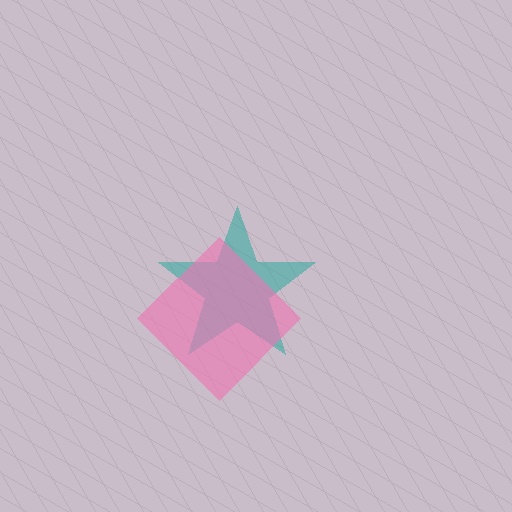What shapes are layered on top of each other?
The layered shapes are: a teal star, a pink diamond.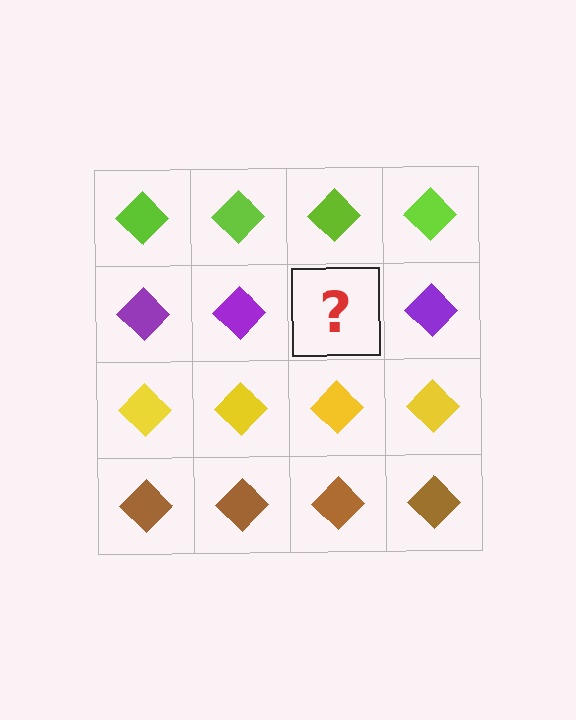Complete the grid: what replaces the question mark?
The question mark should be replaced with a purple diamond.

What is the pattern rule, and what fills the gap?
The rule is that each row has a consistent color. The gap should be filled with a purple diamond.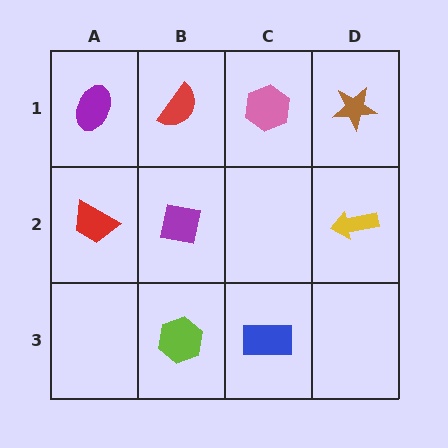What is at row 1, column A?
A purple ellipse.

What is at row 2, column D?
A yellow arrow.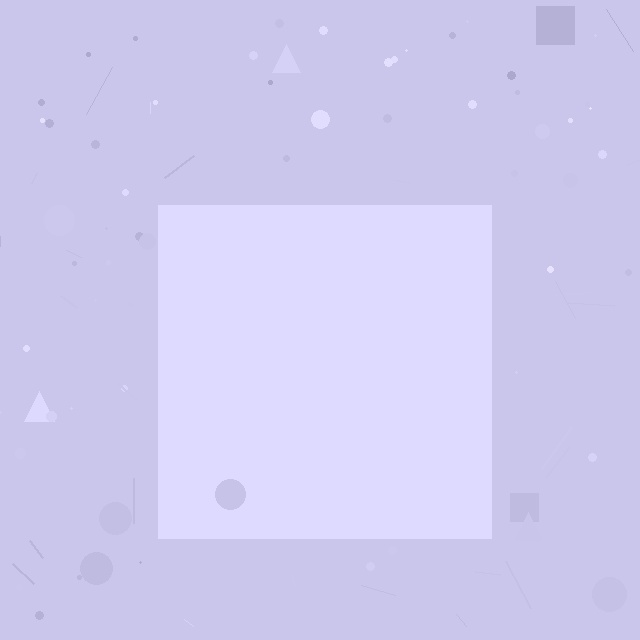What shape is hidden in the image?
A square is hidden in the image.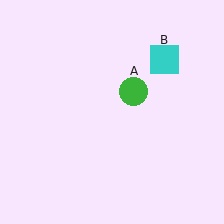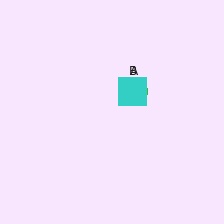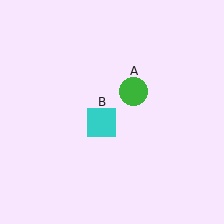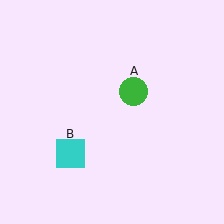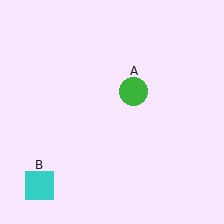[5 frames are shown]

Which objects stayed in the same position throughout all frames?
Green circle (object A) remained stationary.